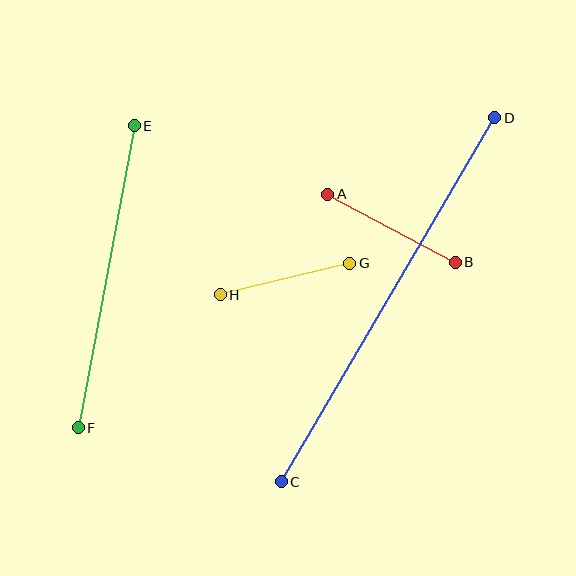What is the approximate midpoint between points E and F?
The midpoint is at approximately (106, 277) pixels.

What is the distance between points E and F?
The distance is approximately 307 pixels.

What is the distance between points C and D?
The distance is approximately 422 pixels.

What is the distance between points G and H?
The distance is approximately 133 pixels.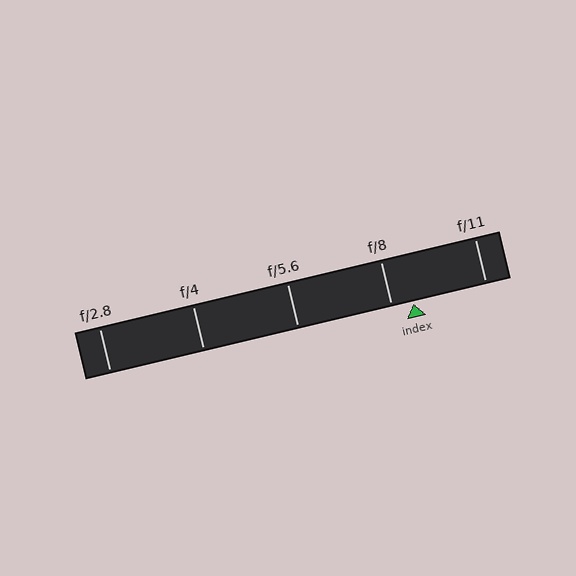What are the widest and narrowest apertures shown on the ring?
The widest aperture shown is f/2.8 and the narrowest is f/11.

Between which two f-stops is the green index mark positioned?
The index mark is between f/8 and f/11.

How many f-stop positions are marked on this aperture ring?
There are 5 f-stop positions marked.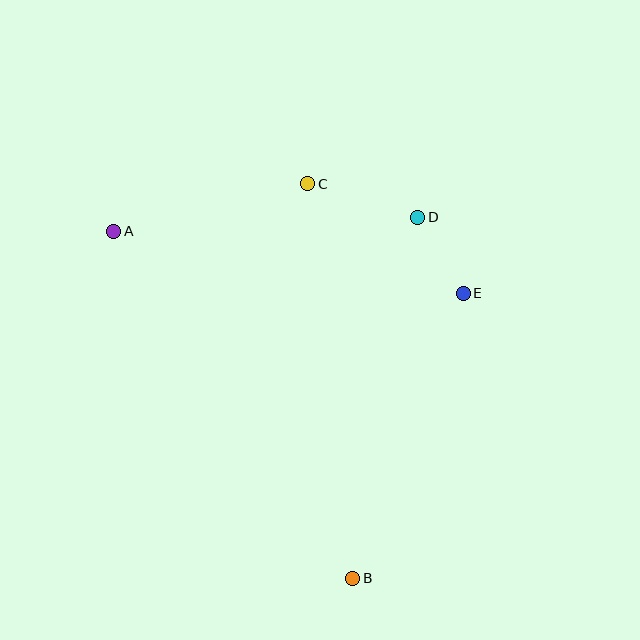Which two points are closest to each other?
Points D and E are closest to each other.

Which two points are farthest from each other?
Points A and B are farthest from each other.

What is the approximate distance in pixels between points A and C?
The distance between A and C is approximately 200 pixels.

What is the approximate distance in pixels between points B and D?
The distance between B and D is approximately 367 pixels.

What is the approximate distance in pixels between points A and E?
The distance between A and E is approximately 355 pixels.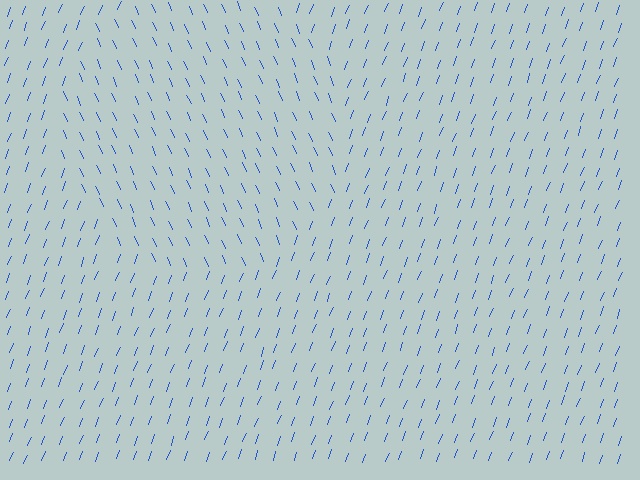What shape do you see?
I see a circle.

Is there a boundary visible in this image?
Yes, there is a texture boundary formed by a change in line orientation.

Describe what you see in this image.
The image is filled with small blue line segments. A circle region in the image has lines oriented differently from the surrounding lines, creating a visible texture boundary.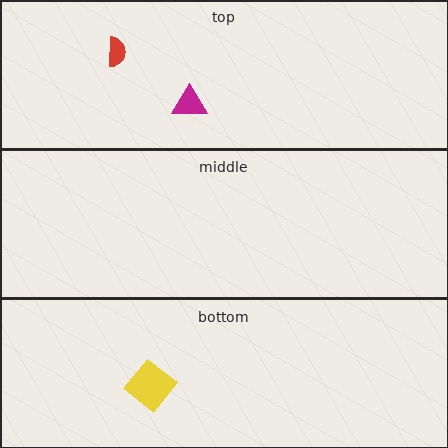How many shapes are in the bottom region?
1.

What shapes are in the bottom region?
The yellow diamond.